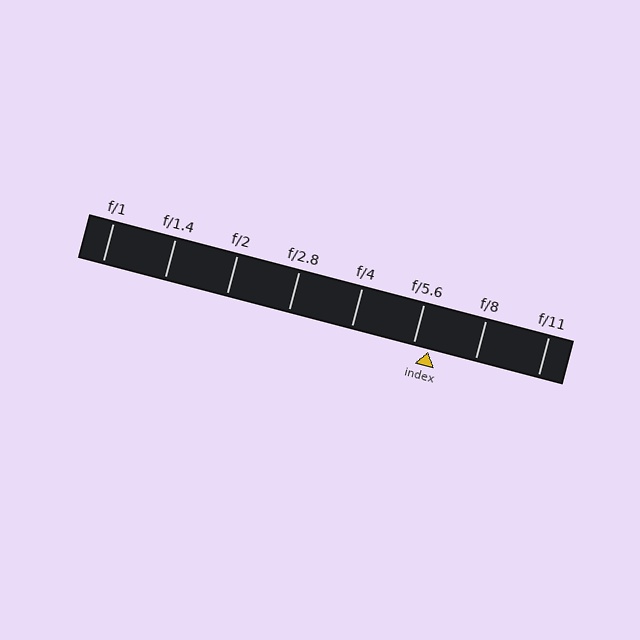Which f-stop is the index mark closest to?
The index mark is closest to f/5.6.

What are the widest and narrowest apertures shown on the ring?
The widest aperture shown is f/1 and the narrowest is f/11.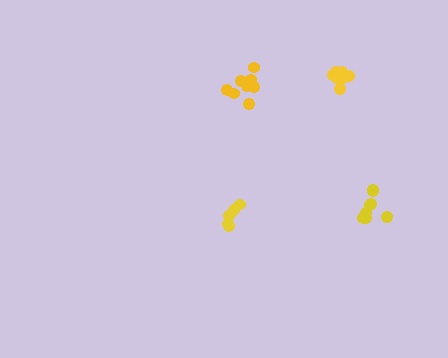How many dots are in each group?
Group 1: 5 dots, Group 2: 7 dots, Group 3: 8 dots, Group 4: 9 dots (29 total).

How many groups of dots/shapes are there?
There are 4 groups.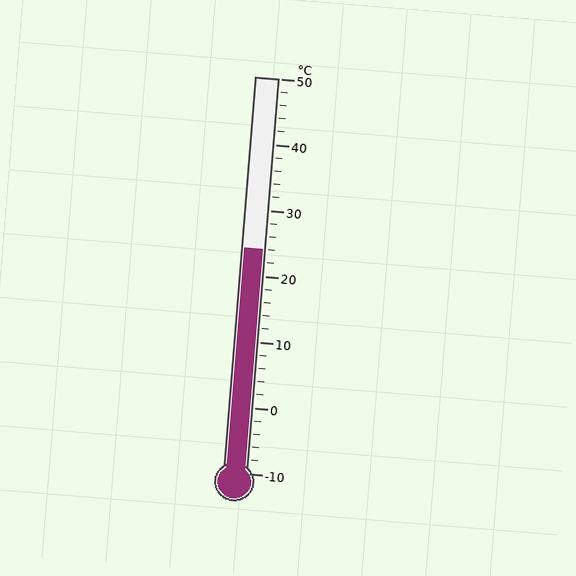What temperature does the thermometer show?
The thermometer shows approximately 24°C.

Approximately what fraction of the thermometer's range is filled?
The thermometer is filled to approximately 55% of its range.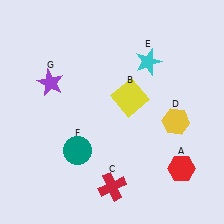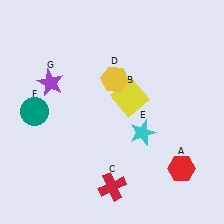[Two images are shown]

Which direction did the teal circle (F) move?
The teal circle (F) moved left.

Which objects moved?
The objects that moved are: the yellow hexagon (D), the cyan star (E), the teal circle (F).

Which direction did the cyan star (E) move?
The cyan star (E) moved down.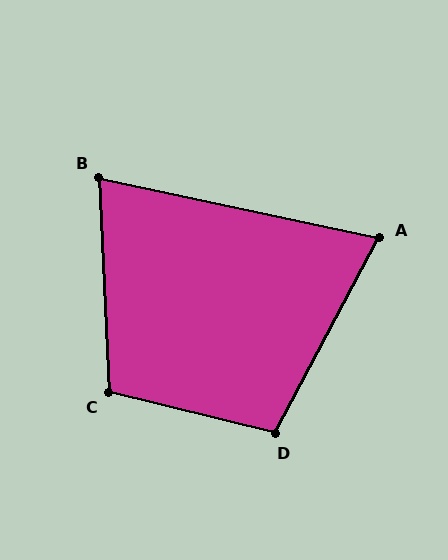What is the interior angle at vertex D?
Approximately 104 degrees (obtuse).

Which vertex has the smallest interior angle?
A, at approximately 74 degrees.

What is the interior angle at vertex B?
Approximately 76 degrees (acute).